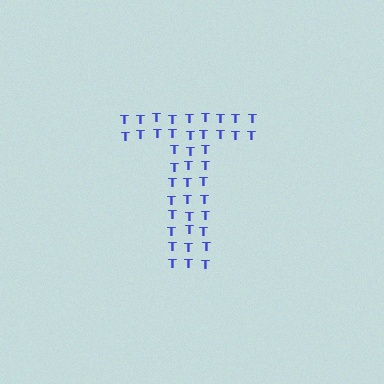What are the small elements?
The small elements are letter T's.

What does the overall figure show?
The overall figure shows the letter T.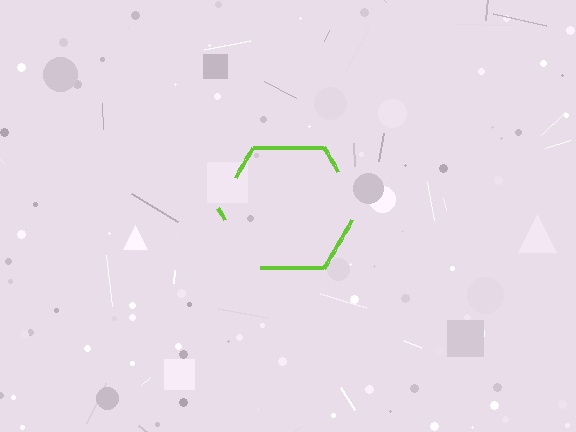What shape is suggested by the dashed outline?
The dashed outline suggests a hexagon.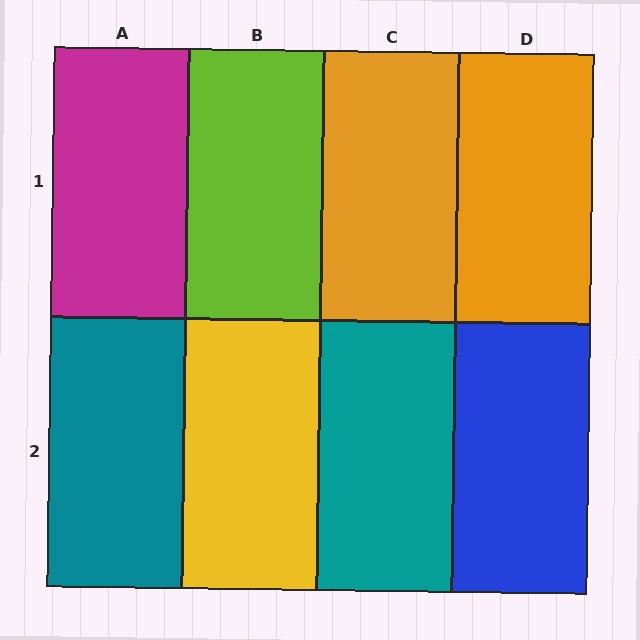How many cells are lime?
1 cell is lime.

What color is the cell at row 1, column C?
Orange.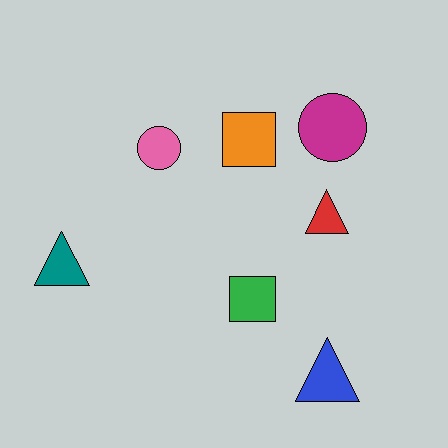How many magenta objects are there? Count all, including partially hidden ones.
There is 1 magenta object.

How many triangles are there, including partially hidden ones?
There are 3 triangles.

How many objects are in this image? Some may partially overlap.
There are 7 objects.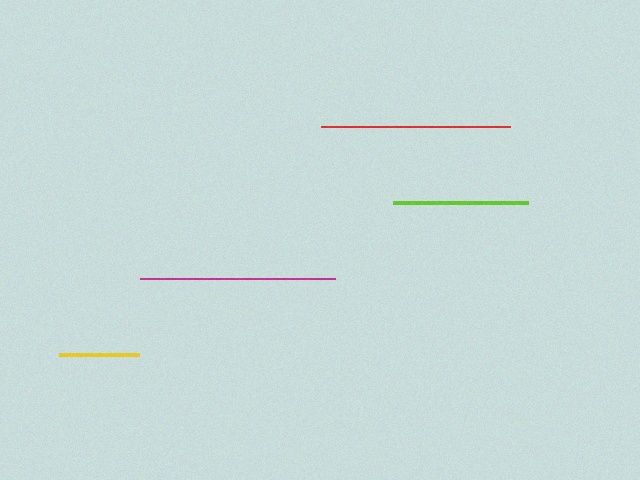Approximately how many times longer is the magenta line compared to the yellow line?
The magenta line is approximately 2.4 times the length of the yellow line.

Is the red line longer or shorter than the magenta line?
The magenta line is longer than the red line.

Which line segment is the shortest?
The yellow line is the shortest at approximately 81 pixels.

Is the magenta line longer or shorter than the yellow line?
The magenta line is longer than the yellow line.